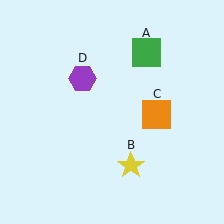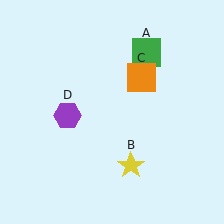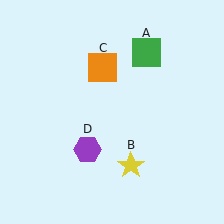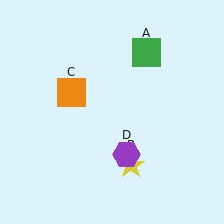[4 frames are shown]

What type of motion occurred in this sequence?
The orange square (object C), purple hexagon (object D) rotated counterclockwise around the center of the scene.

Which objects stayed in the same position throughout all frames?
Green square (object A) and yellow star (object B) remained stationary.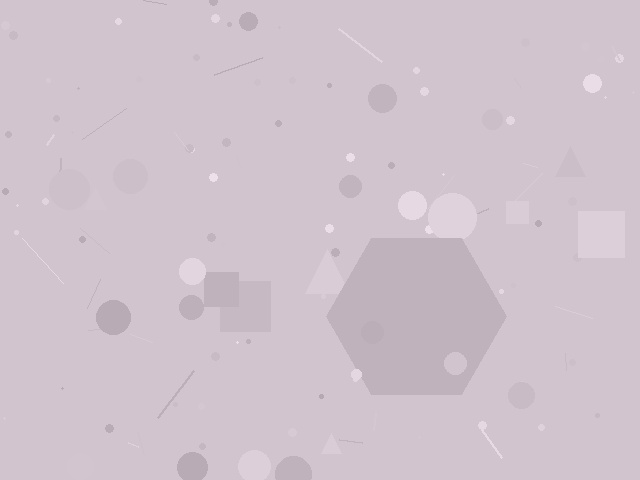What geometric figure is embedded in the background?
A hexagon is embedded in the background.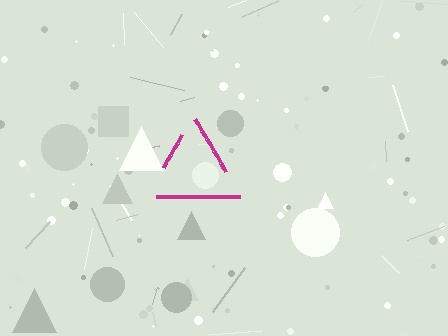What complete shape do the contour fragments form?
The contour fragments form a triangle.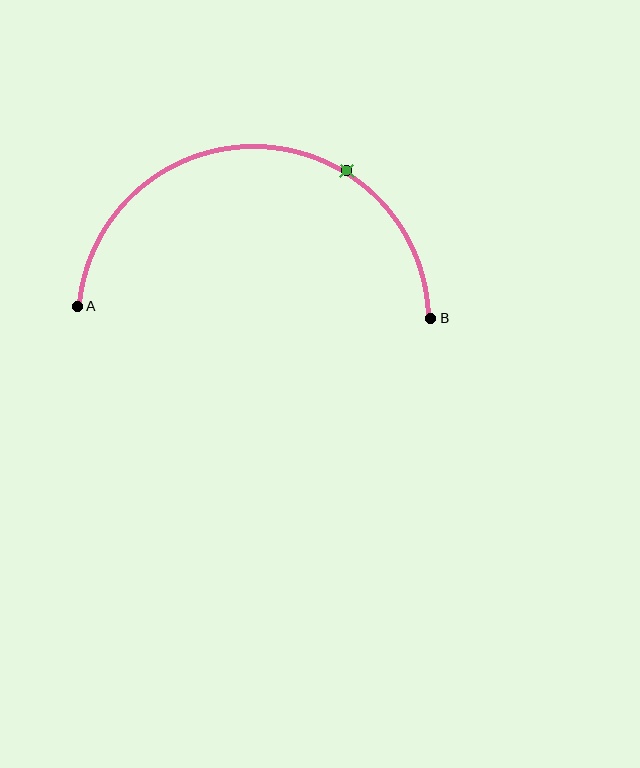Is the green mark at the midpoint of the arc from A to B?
No. The green mark lies on the arc but is closer to endpoint B. The arc midpoint would be at the point on the curve equidistant along the arc from both A and B.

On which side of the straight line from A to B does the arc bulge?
The arc bulges above the straight line connecting A and B.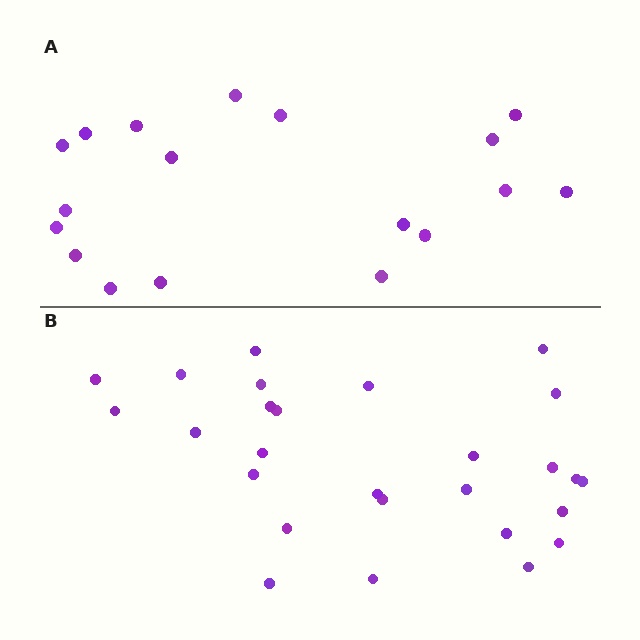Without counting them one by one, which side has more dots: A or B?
Region B (the bottom region) has more dots.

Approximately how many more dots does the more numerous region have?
Region B has roughly 8 or so more dots than region A.